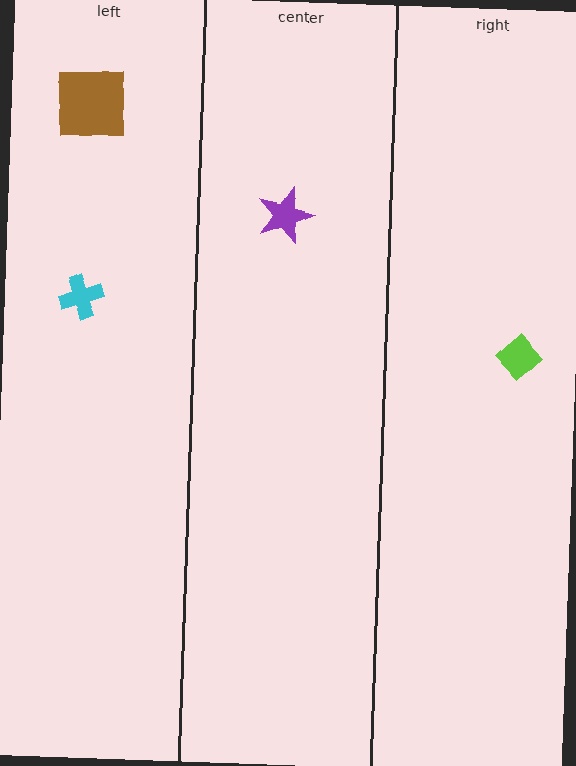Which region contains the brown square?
The left region.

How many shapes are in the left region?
2.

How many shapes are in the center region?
1.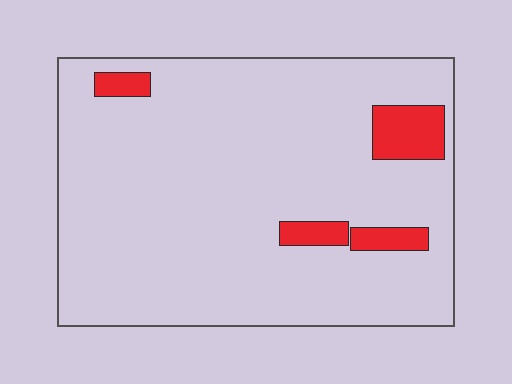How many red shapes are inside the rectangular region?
4.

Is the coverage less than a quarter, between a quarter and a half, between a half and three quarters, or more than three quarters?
Less than a quarter.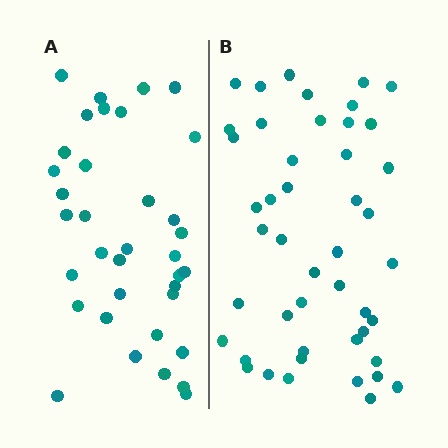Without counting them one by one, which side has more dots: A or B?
Region B (the right region) has more dots.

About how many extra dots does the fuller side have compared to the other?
Region B has roughly 10 or so more dots than region A.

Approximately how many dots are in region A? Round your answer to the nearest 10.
About 40 dots. (The exact count is 36, which rounds to 40.)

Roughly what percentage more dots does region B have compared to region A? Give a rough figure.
About 30% more.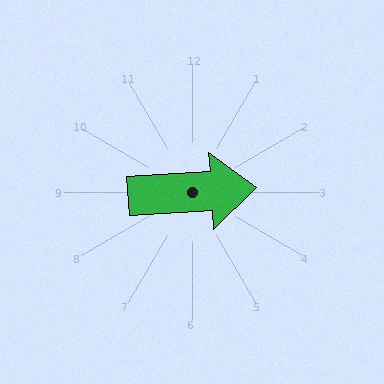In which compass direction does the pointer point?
East.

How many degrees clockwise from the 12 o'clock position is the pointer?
Approximately 86 degrees.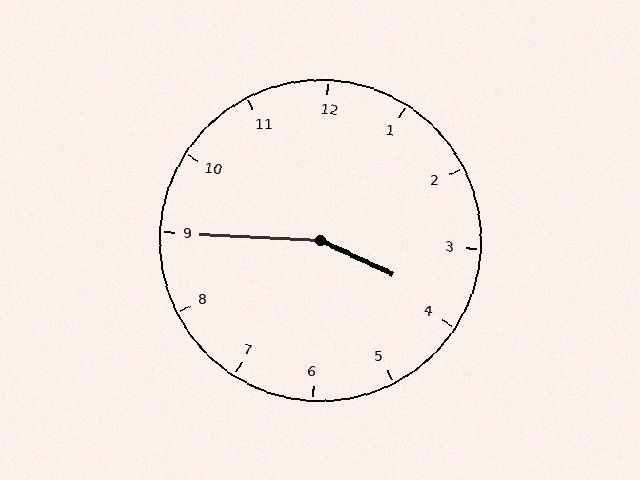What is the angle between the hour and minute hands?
Approximately 158 degrees.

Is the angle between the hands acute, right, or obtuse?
It is obtuse.